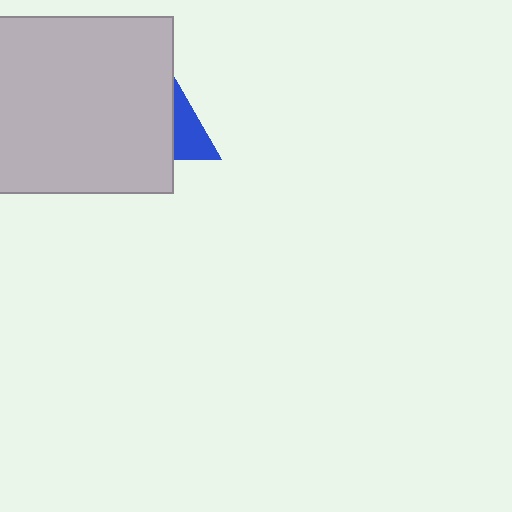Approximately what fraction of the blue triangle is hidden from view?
Roughly 66% of the blue triangle is hidden behind the light gray square.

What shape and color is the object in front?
The object in front is a light gray square.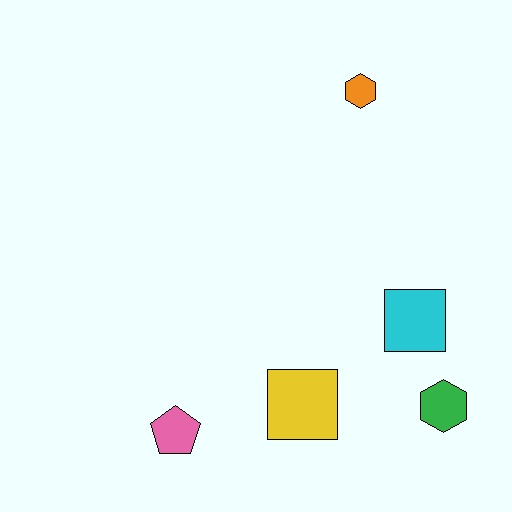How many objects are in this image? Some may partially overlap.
There are 5 objects.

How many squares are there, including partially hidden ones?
There are 2 squares.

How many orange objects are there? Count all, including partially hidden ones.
There is 1 orange object.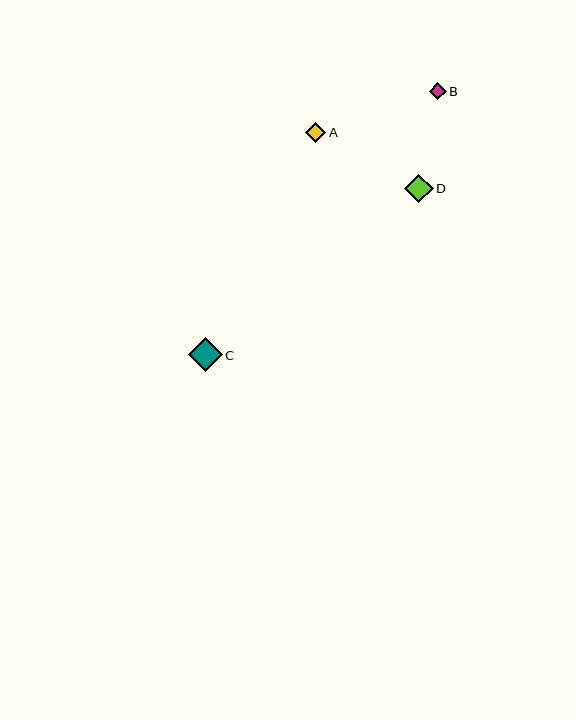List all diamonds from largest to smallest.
From largest to smallest: C, D, A, B.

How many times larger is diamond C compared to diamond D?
Diamond C is approximately 1.2 times the size of diamond D.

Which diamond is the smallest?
Diamond B is the smallest with a size of approximately 16 pixels.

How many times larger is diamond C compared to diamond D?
Diamond C is approximately 1.2 times the size of diamond D.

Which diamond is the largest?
Diamond C is the largest with a size of approximately 34 pixels.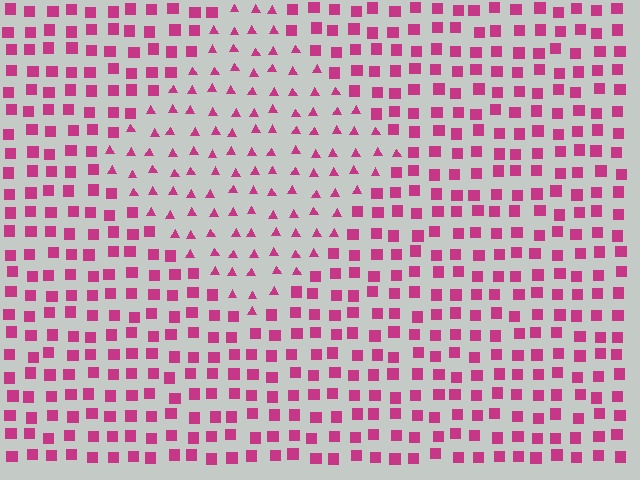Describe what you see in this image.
The image is filled with small magenta elements arranged in a uniform grid. A diamond-shaped region contains triangles, while the surrounding area contains squares. The boundary is defined purely by the change in element shape.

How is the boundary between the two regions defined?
The boundary is defined by a change in element shape: triangles inside vs. squares outside. All elements share the same color and spacing.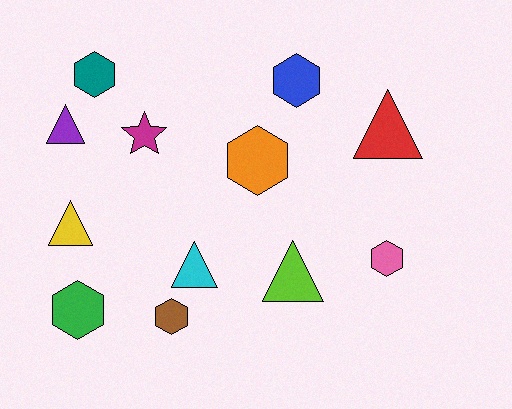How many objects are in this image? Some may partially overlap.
There are 12 objects.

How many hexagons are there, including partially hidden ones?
There are 6 hexagons.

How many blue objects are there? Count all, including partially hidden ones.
There is 1 blue object.